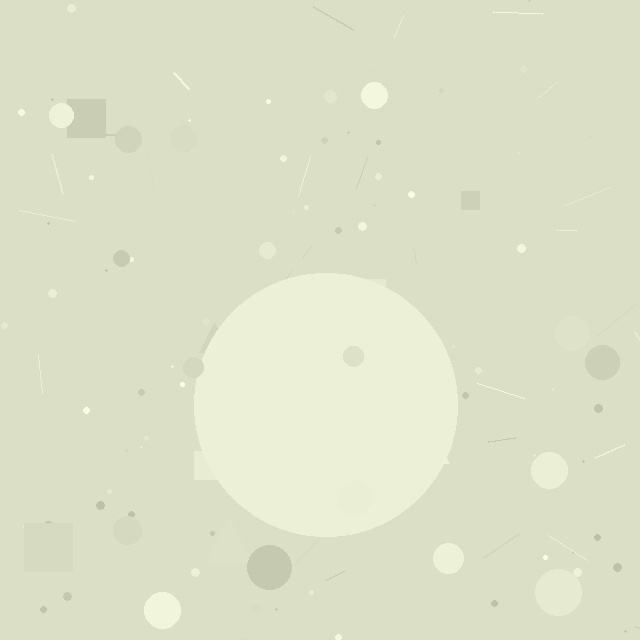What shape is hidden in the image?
A circle is hidden in the image.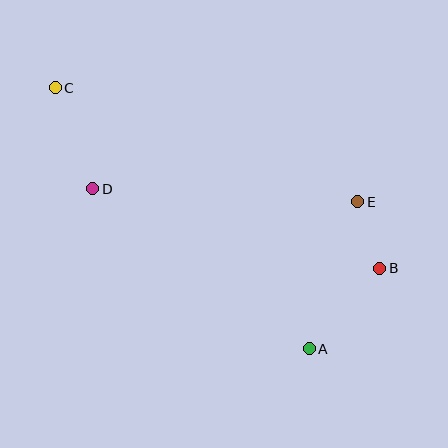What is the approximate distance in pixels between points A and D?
The distance between A and D is approximately 269 pixels.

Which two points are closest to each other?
Points B and E are closest to each other.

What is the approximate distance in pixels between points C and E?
The distance between C and E is approximately 323 pixels.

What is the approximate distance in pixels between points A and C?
The distance between A and C is approximately 364 pixels.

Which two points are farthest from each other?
Points B and C are farthest from each other.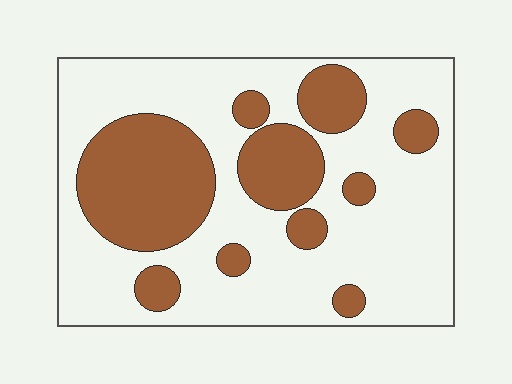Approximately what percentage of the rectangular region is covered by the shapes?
Approximately 30%.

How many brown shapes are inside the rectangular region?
10.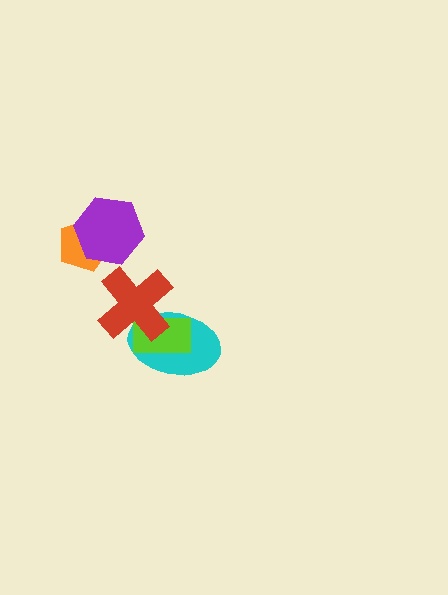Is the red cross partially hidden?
No, no other shape covers it.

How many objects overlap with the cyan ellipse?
2 objects overlap with the cyan ellipse.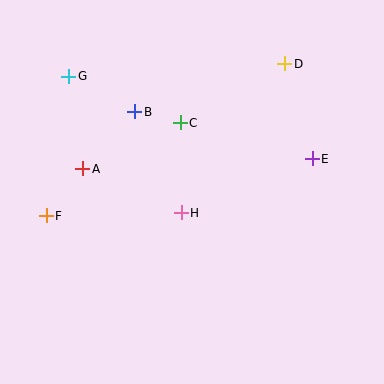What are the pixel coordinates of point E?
Point E is at (312, 159).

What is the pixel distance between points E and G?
The distance between E and G is 257 pixels.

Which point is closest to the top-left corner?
Point G is closest to the top-left corner.